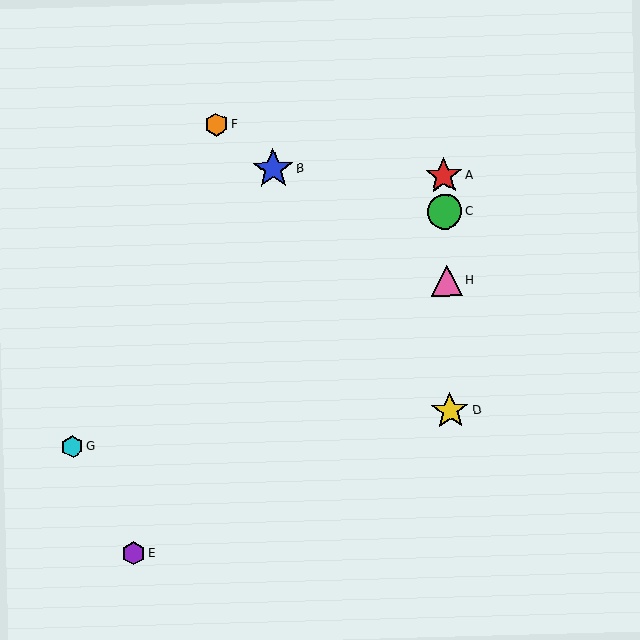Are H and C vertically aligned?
Yes, both are at x≈447.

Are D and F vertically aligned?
No, D is at x≈450 and F is at x≈216.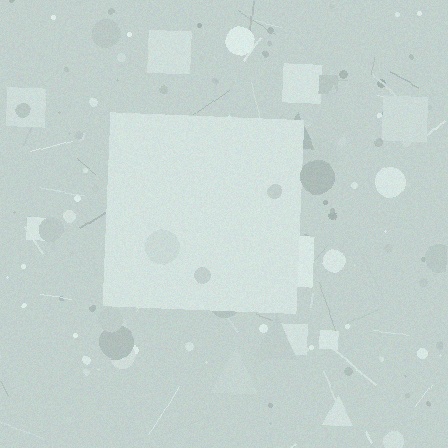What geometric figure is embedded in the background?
A square is embedded in the background.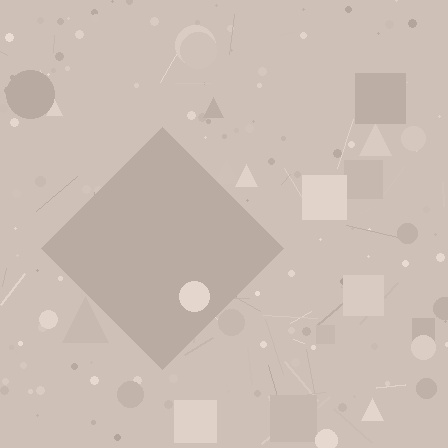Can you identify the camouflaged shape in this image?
The camouflaged shape is a diamond.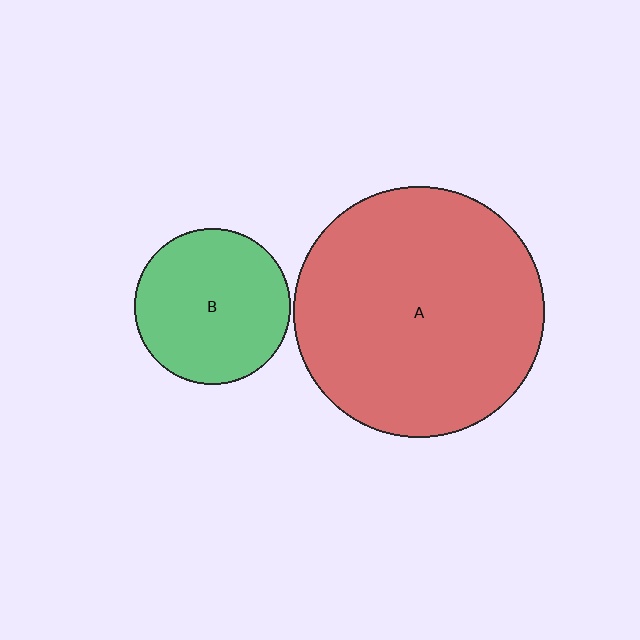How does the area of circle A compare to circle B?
Approximately 2.6 times.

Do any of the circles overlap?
No, none of the circles overlap.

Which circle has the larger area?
Circle A (red).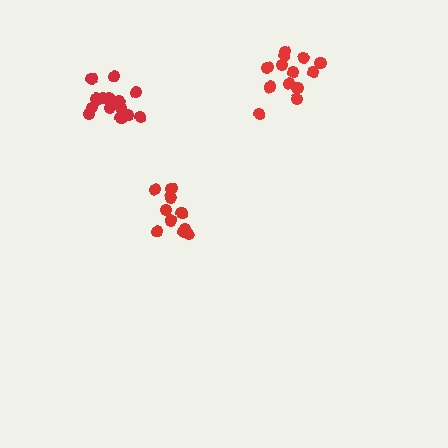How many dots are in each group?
Group 1: 10 dots, Group 2: 14 dots, Group 3: 15 dots (39 total).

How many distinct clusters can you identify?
There are 3 distinct clusters.